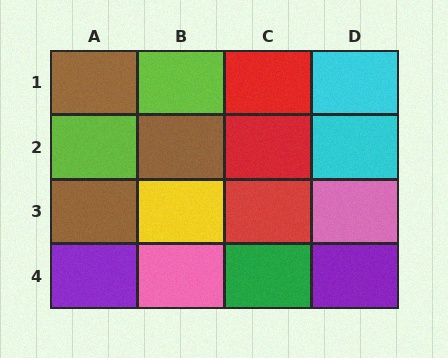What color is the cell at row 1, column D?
Cyan.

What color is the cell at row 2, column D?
Cyan.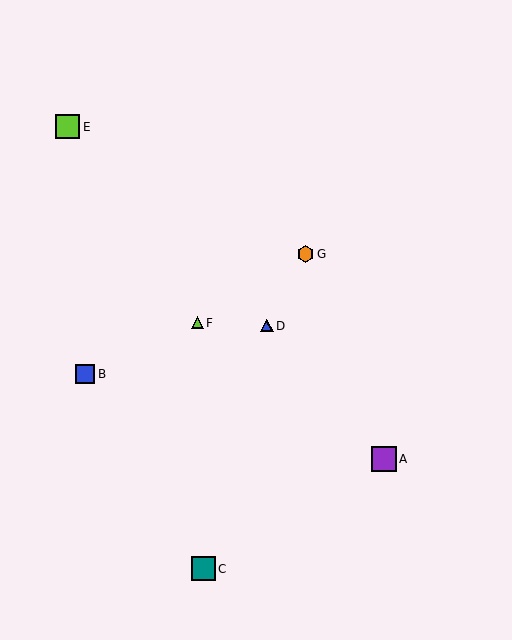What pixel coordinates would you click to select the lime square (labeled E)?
Click at (68, 127) to select the lime square E.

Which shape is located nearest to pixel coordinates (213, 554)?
The teal square (labeled C) at (203, 569) is nearest to that location.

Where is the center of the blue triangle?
The center of the blue triangle is at (267, 326).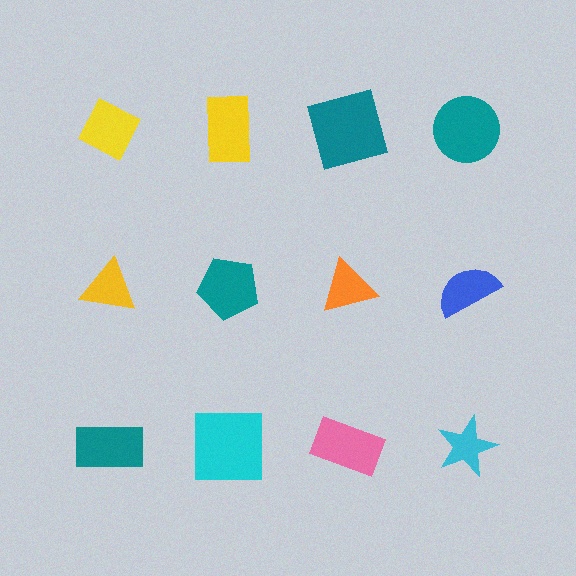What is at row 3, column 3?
A pink rectangle.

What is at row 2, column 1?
A yellow triangle.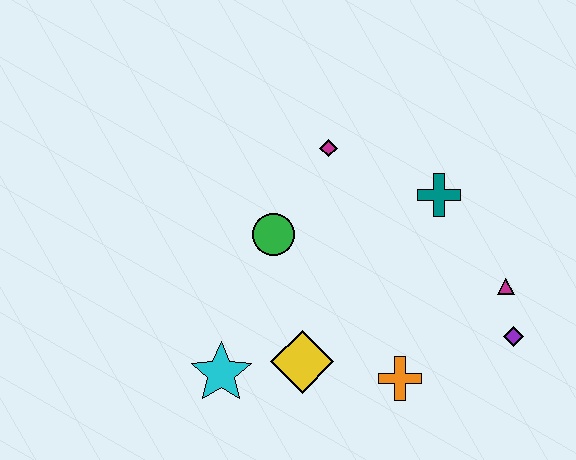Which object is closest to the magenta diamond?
The green circle is closest to the magenta diamond.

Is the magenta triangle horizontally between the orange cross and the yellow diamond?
No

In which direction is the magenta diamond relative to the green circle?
The magenta diamond is above the green circle.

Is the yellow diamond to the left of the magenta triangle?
Yes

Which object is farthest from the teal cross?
The cyan star is farthest from the teal cross.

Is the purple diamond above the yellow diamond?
Yes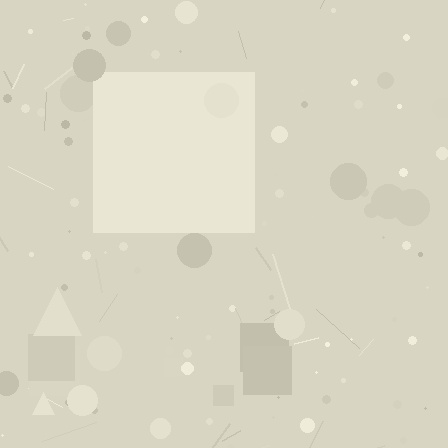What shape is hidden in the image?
A square is hidden in the image.